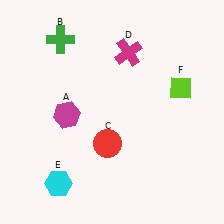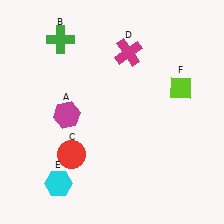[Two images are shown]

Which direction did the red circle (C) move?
The red circle (C) moved left.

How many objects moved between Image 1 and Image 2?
1 object moved between the two images.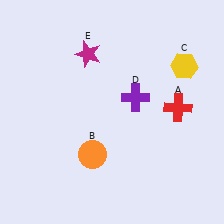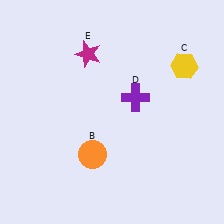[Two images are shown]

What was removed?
The red cross (A) was removed in Image 2.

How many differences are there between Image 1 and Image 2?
There is 1 difference between the two images.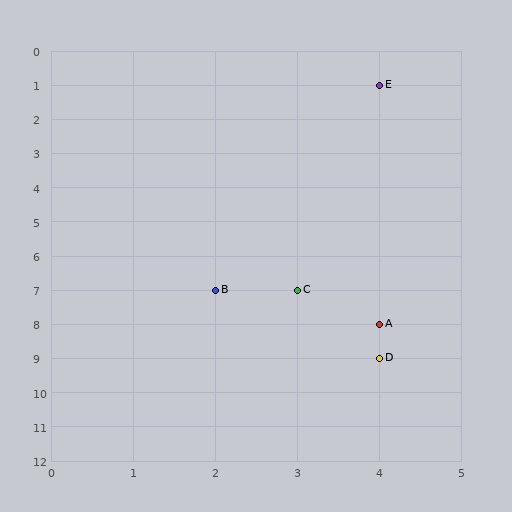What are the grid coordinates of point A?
Point A is at grid coordinates (4, 8).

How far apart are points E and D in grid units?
Points E and D are 8 rows apart.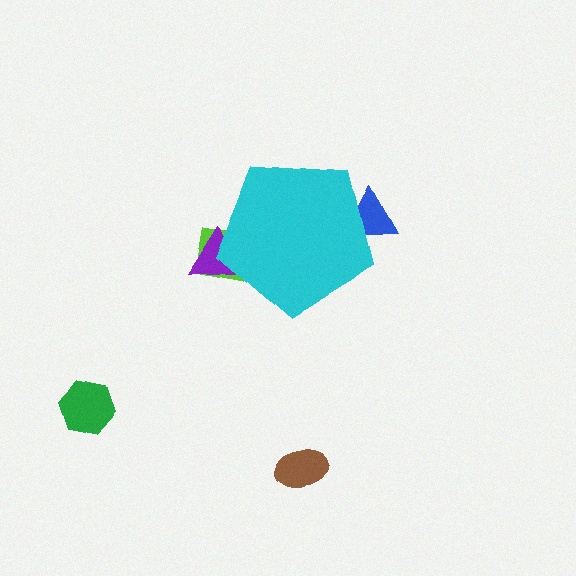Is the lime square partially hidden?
Yes, the lime square is partially hidden behind the cyan pentagon.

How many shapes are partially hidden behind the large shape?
3 shapes are partially hidden.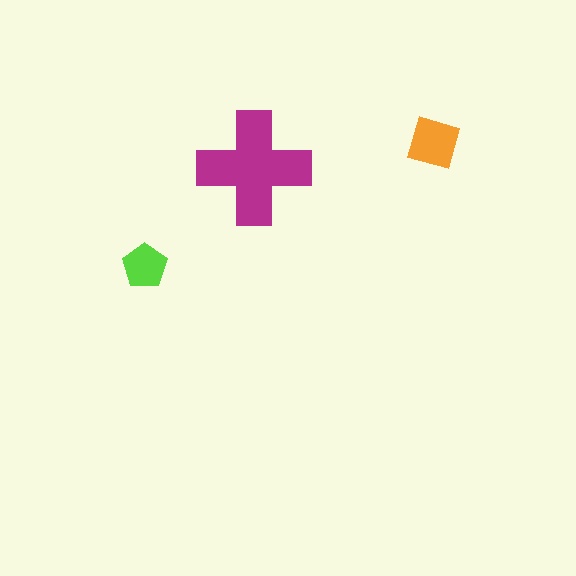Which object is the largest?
The magenta cross.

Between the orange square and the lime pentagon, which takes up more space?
The orange square.